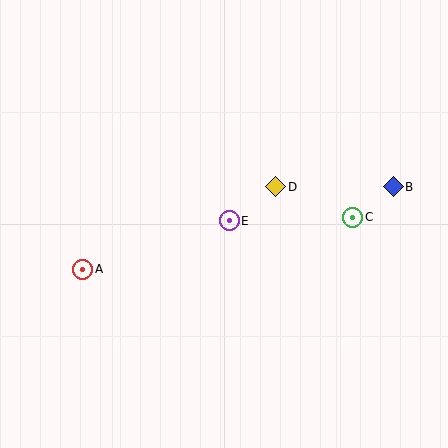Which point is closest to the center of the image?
Point E at (229, 221) is closest to the center.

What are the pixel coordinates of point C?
Point C is at (353, 217).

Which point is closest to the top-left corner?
Point A is closest to the top-left corner.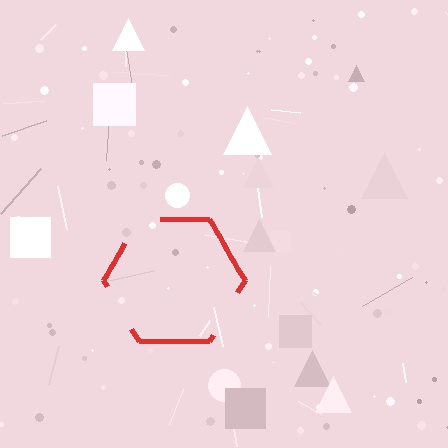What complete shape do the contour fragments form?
The contour fragments form a hexagon.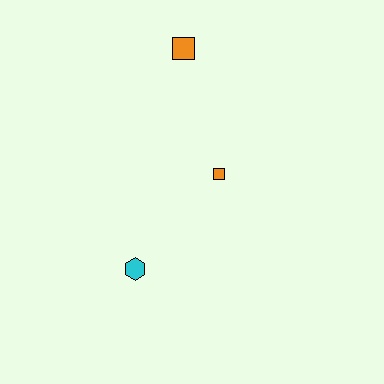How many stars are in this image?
There are no stars.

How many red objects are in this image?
There are no red objects.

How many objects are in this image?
There are 3 objects.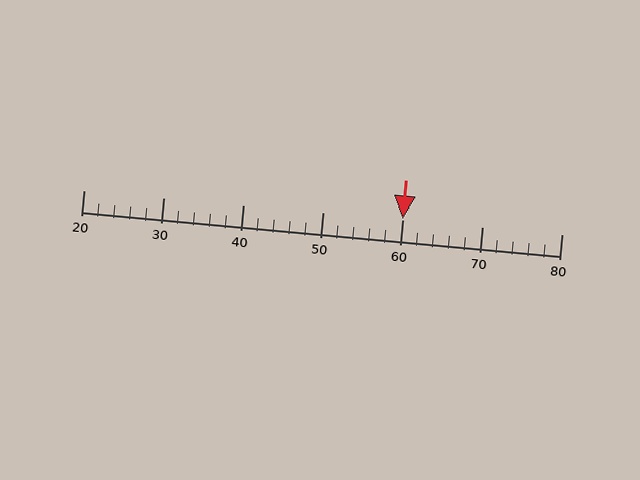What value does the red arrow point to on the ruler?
The red arrow points to approximately 60.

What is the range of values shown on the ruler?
The ruler shows values from 20 to 80.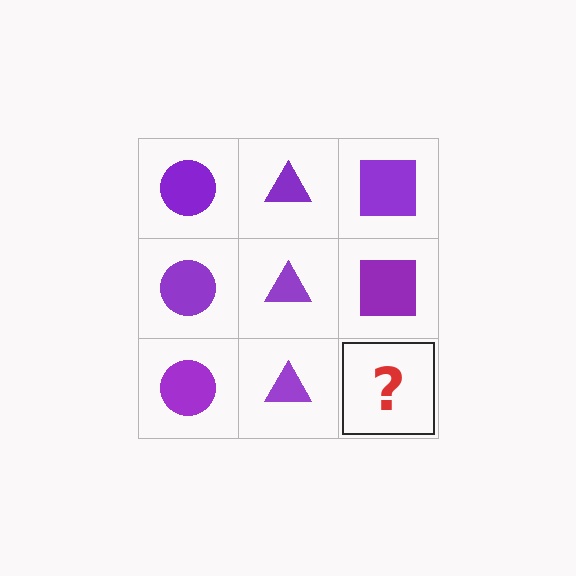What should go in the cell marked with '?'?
The missing cell should contain a purple square.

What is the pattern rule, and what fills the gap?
The rule is that each column has a consistent shape. The gap should be filled with a purple square.